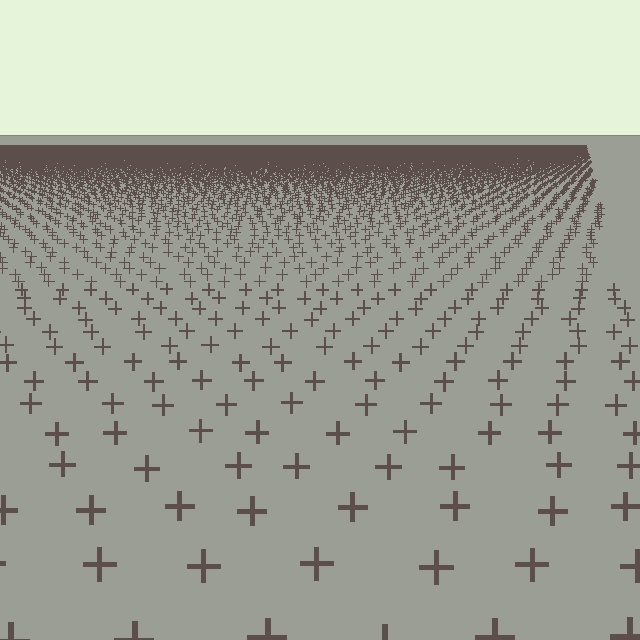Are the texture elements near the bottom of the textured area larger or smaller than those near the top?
Larger. Near the bottom, elements are closer to the viewer and appear at a bigger on-screen size.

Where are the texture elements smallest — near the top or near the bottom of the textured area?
Near the top.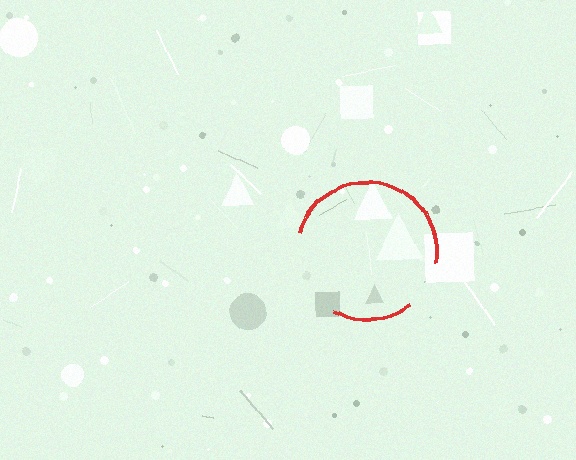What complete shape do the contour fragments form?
The contour fragments form a circle.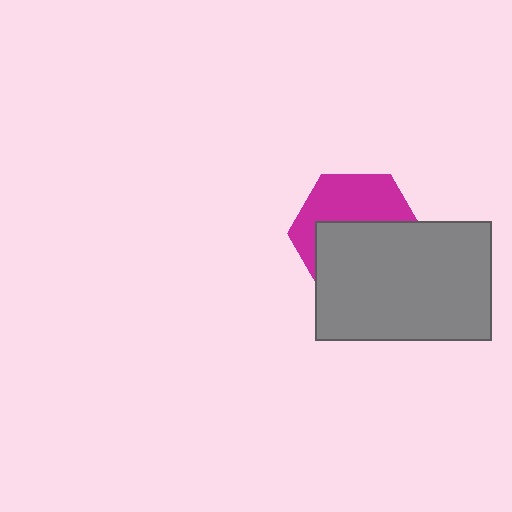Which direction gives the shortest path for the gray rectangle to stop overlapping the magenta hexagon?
Moving down gives the shortest separation.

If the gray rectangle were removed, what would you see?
You would see the complete magenta hexagon.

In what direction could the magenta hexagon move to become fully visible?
The magenta hexagon could move up. That would shift it out from behind the gray rectangle entirely.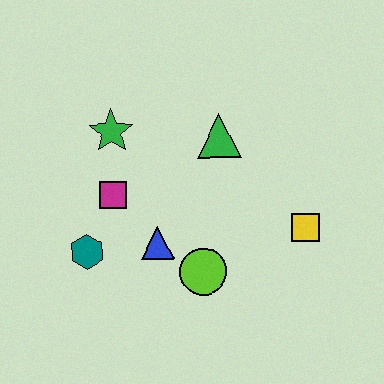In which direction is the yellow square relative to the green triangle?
The yellow square is below the green triangle.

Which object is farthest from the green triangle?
The teal hexagon is farthest from the green triangle.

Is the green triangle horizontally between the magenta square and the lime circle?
No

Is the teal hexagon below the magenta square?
Yes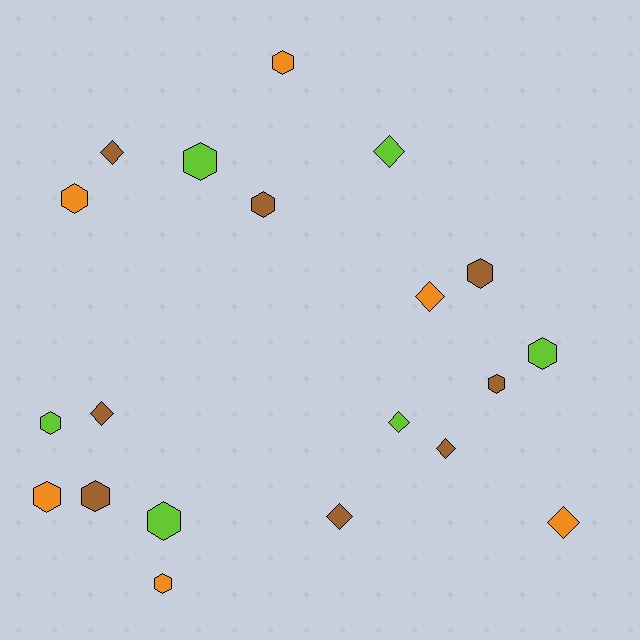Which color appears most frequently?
Brown, with 8 objects.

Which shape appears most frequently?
Hexagon, with 12 objects.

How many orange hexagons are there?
There are 4 orange hexagons.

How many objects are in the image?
There are 20 objects.